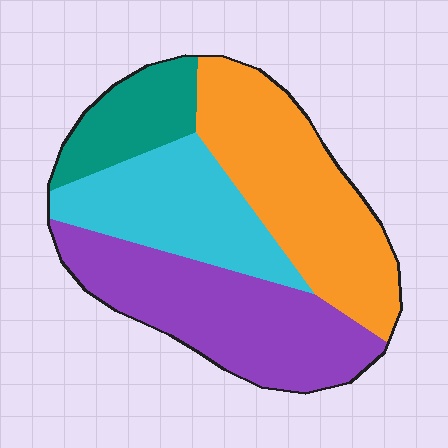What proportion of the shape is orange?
Orange takes up between a sixth and a third of the shape.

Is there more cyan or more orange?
Orange.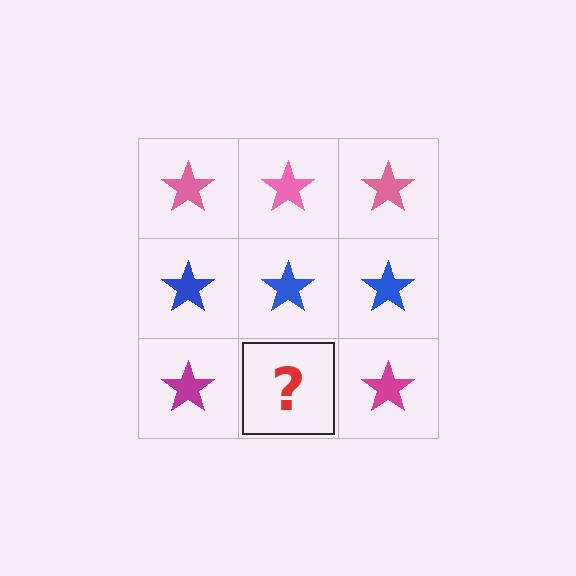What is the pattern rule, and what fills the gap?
The rule is that each row has a consistent color. The gap should be filled with a magenta star.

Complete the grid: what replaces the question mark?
The question mark should be replaced with a magenta star.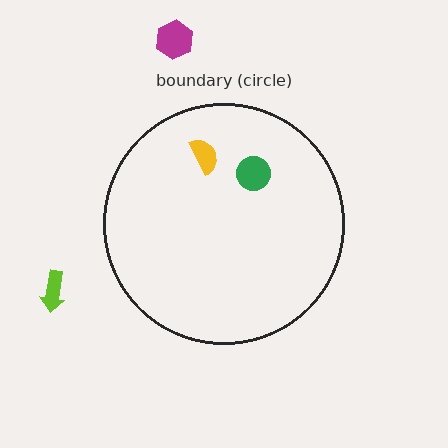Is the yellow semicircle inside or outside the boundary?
Inside.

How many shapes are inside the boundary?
2 inside, 2 outside.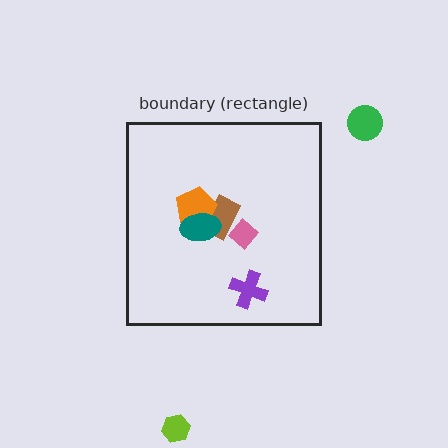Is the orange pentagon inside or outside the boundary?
Inside.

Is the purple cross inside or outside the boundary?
Inside.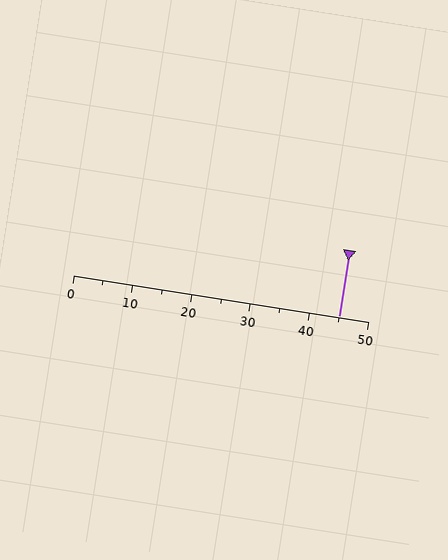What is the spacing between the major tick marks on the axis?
The major ticks are spaced 10 apart.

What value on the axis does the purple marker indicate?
The marker indicates approximately 45.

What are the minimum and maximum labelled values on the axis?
The axis runs from 0 to 50.